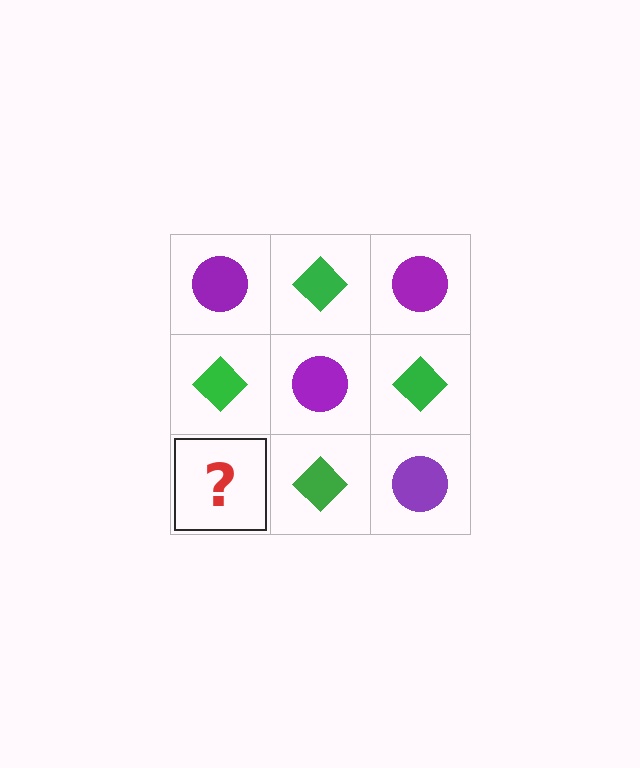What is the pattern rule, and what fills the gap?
The rule is that it alternates purple circle and green diamond in a checkerboard pattern. The gap should be filled with a purple circle.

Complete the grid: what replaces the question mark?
The question mark should be replaced with a purple circle.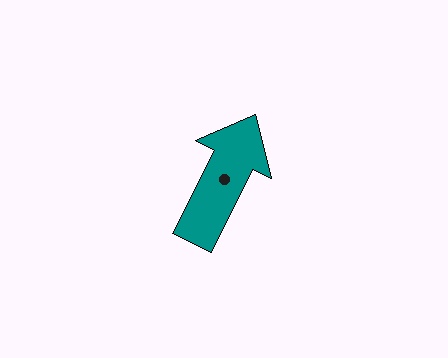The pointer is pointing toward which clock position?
Roughly 1 o'clock.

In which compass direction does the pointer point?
Northeast.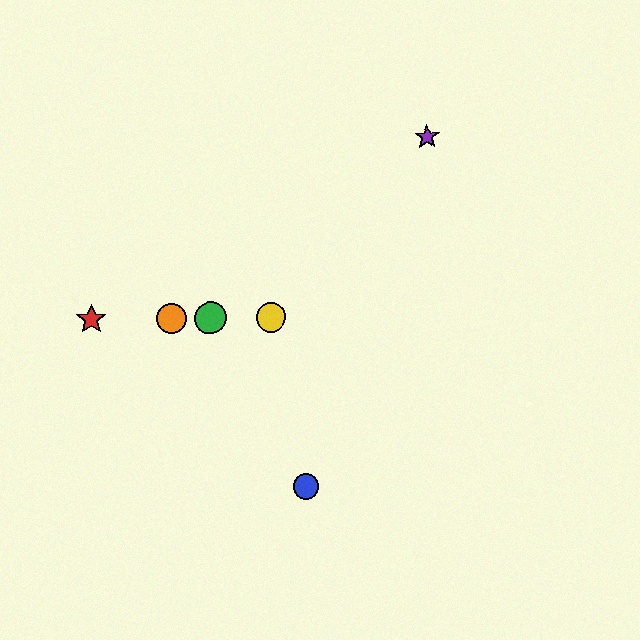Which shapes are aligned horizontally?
The red star, the green circle, the yellow circle, the orange circle are aligned horizontally.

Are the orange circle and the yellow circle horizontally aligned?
Yes, both are at y≈318.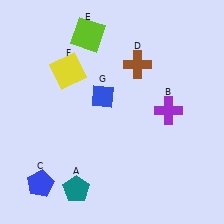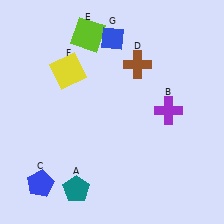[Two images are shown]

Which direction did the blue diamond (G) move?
The blue diamond (G) moved up.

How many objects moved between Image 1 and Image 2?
1 object moved between the two images.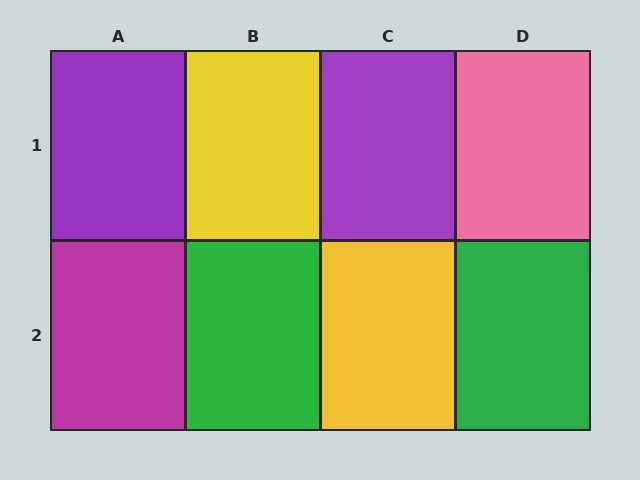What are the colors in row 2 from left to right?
Magenta, green, yellow, green.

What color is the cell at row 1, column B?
Yellow.